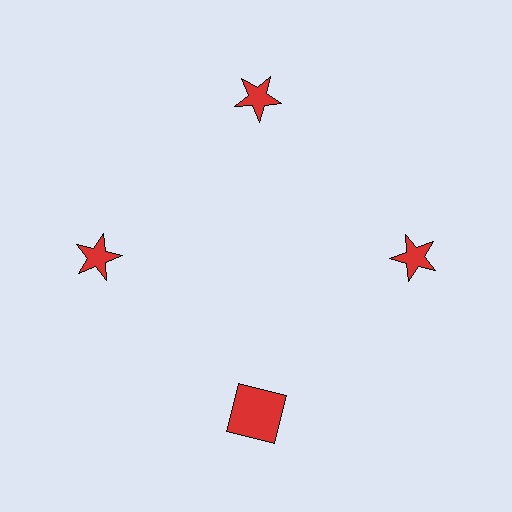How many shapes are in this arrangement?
There are 4 shapes arranged in a ring pattern.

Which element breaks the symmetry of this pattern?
The red square at roughly the 6 o'clock position breaks the symmetry. All other shapes are red stars.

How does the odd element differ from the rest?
It has a different shape: square instead of star.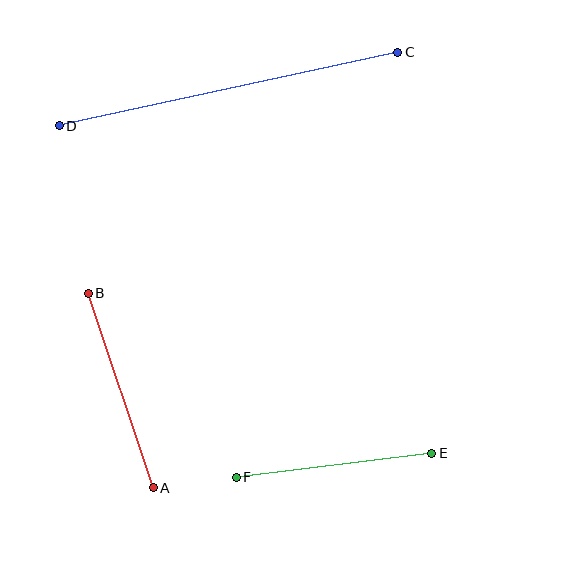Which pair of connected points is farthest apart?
Points C and D are farthest apart.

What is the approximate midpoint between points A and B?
The midpoint is at approximately (121, 391) pixels.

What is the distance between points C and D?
The distance is approximately 346 pixels.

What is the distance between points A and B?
The distance is approximately 205 pixels.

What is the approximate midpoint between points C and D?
The midpoint is at approximately (228, 89) pixels.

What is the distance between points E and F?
The distance is approximately 197 pixels.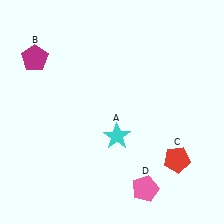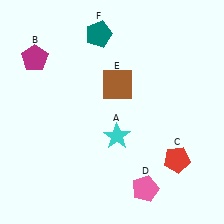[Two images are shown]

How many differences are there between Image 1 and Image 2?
There are 2 differences between the two images.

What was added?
A brown square (E), a teal pentagon (F) were added in Image 2.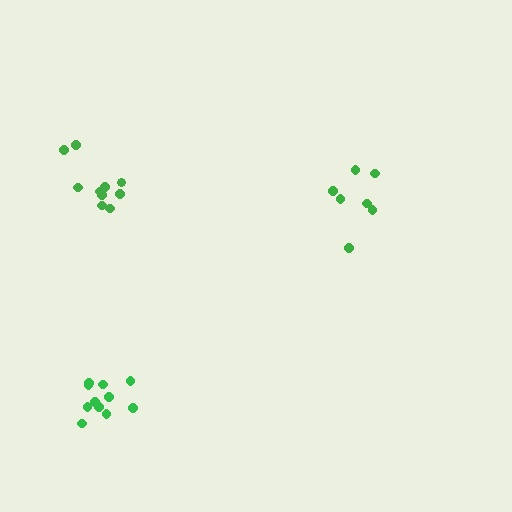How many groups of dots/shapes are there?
There are 3 groups.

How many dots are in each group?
Group 1: 7 dots, Group 2: 11 dots, Group 3: 10 dots (28 total).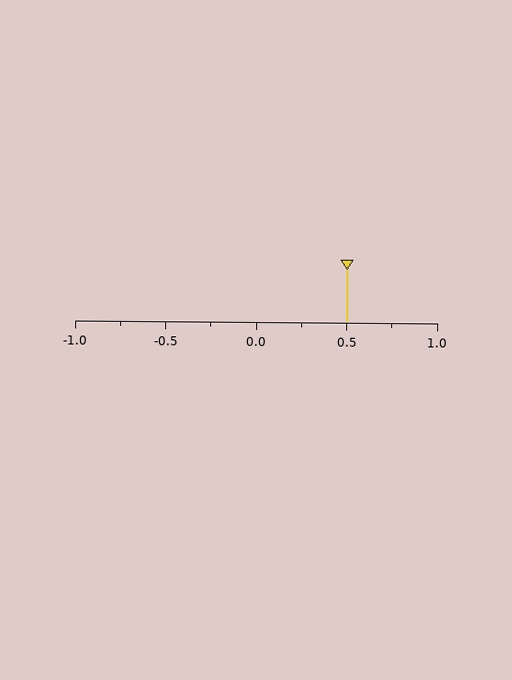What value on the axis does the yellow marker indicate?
The marker indicates approximately 0.5.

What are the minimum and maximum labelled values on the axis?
The axis runs from -1.0 to 1.0.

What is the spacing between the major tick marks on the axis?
The major ticks are spaced 0.5 apart.